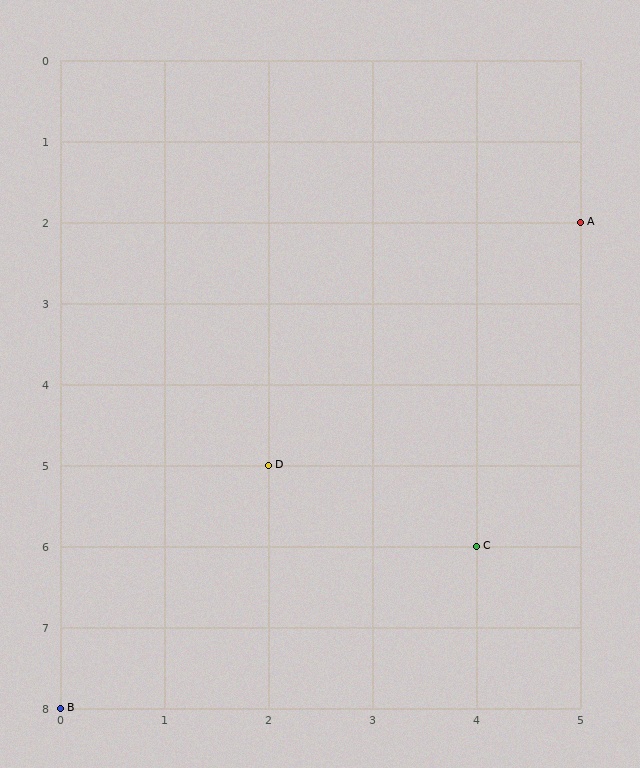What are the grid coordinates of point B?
Point B is at grid coordinates (0, 8).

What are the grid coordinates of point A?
Point A is at grid coordinates (5, 2).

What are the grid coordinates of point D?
Point D is at grid coordinates (2, 5).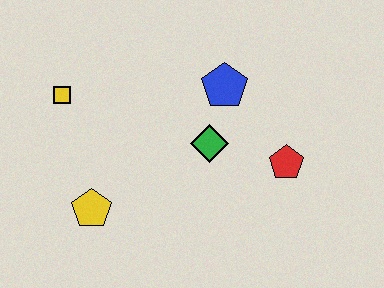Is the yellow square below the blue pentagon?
Yes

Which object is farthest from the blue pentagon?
The yellow pentagon is farthest from the blue pentagon.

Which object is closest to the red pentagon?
The green diamond is closest to the red pentagon.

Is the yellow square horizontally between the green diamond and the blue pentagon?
No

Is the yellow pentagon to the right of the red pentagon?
No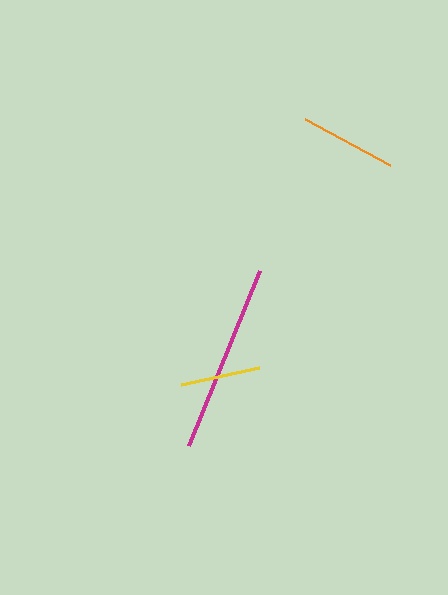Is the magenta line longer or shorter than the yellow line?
The magenta line is longer than the yellow line.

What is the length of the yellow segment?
The yellow segment is approximately 79 pixels long.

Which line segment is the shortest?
The yellow line is the shortest at approximately 79 pixels.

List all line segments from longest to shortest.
From longest to shortest: magenta, orange, yellow.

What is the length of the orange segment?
The orange segment is approximately 96 pixels long.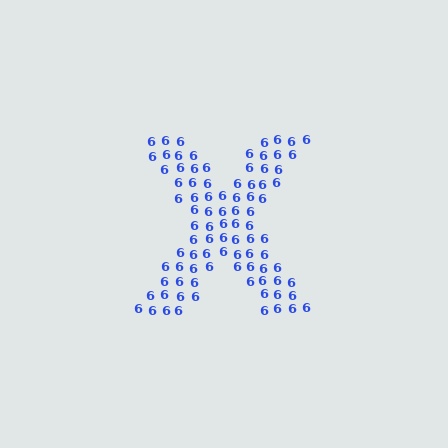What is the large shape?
The large shape is the letter X.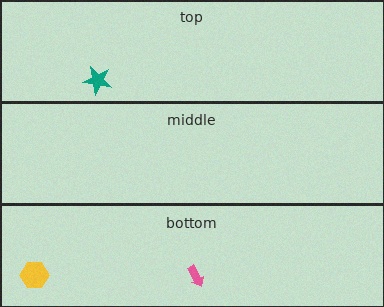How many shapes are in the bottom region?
2.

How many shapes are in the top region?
1.